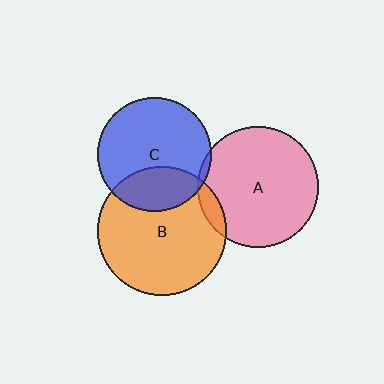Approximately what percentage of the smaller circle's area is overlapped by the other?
Approximately 30%.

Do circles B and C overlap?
Yes.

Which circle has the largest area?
Circle B (orange).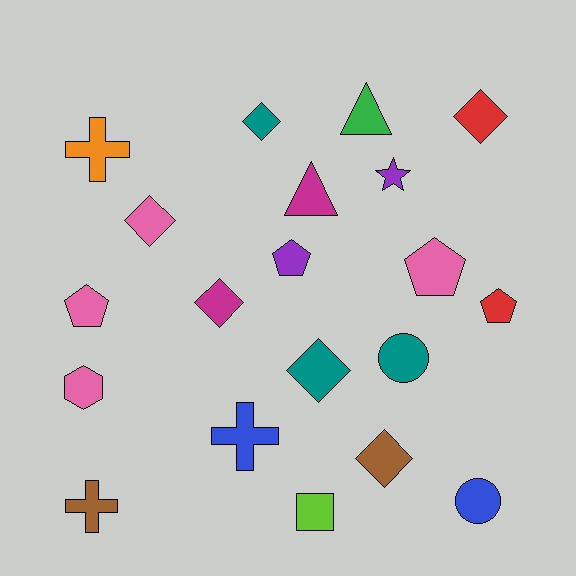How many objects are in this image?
There are 20 objects.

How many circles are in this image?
There are 2 circles.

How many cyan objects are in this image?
There are no cyan objects.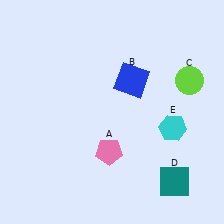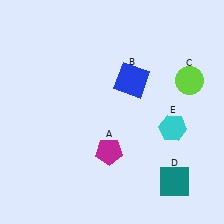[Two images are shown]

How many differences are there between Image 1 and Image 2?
There is 1 difference between the two images.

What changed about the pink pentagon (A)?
In Image 1, A is pink. In Image 2, it changed to magenta.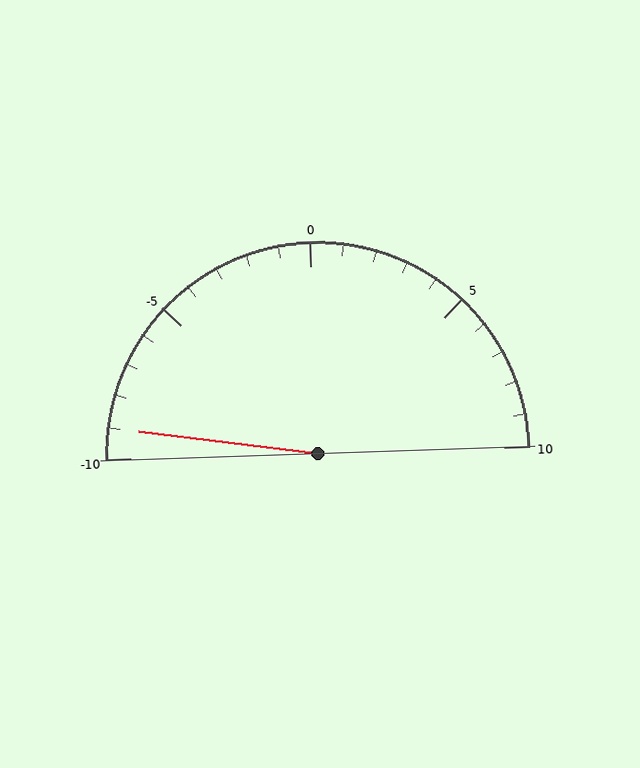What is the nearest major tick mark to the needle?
The nearest major tick mark is -10.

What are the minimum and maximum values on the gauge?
The gauge ranges from -10 to 10.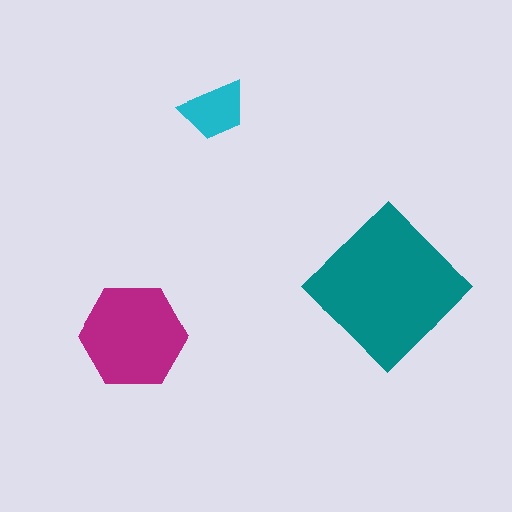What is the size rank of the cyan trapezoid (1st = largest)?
3rd.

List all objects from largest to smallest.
The teal diamond, the magenta hexagon, the cyan trapezoid.